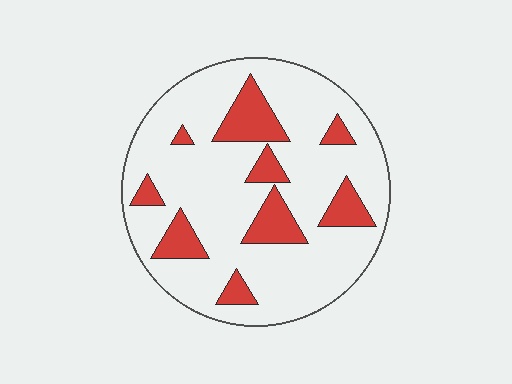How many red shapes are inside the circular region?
9.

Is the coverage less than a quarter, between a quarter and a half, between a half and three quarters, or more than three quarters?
Less than a quarter.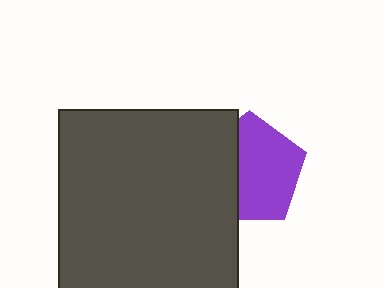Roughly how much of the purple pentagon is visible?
About half of it is visible (roughly 62%).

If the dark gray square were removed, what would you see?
You would see the complete purple pentagon.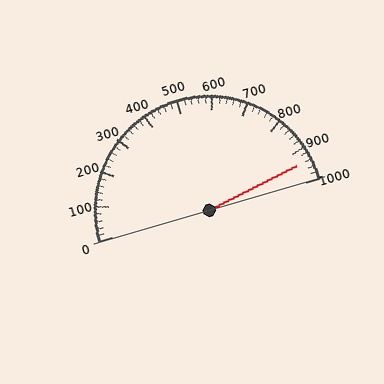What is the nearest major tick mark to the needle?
The nearest major tick mark is 900.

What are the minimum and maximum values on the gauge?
The gauge ranges from 0 to 1000.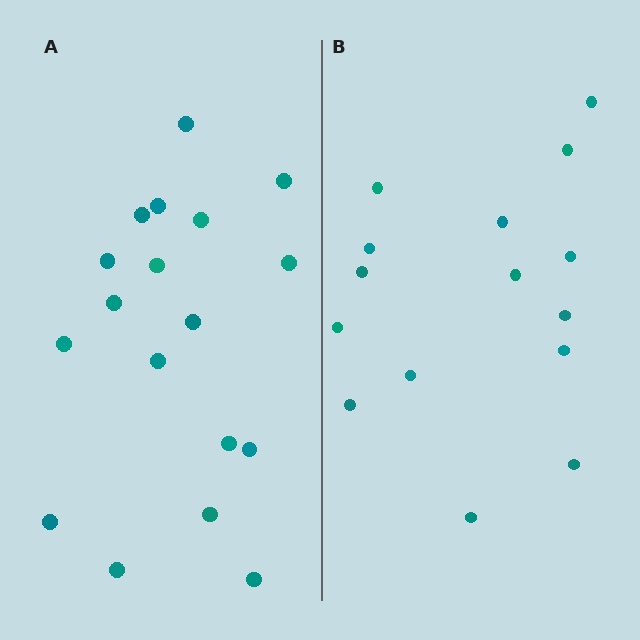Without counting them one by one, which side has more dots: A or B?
Region A (the left region) has more dots.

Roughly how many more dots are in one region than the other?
Region A has just a few more — roughly 2 or 3 more dots than region B.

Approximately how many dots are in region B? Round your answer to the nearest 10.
About 20 dots. (The exact count is 15, which rounds to 20.)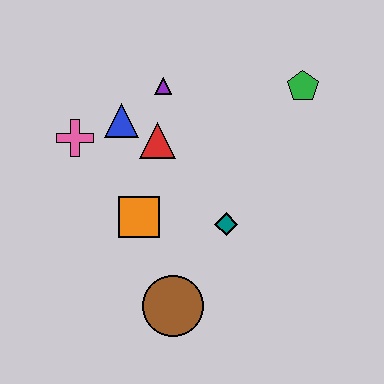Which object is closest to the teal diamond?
The orange square is closest to the teal diamond.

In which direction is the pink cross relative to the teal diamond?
The pink cross is to the left of the teal diamond.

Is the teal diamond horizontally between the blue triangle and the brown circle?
No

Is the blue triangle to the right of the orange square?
No